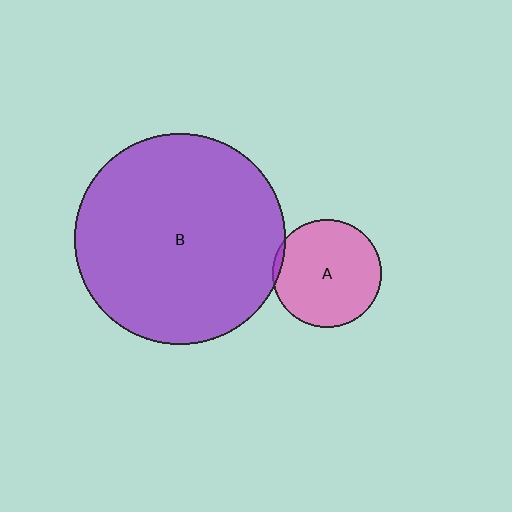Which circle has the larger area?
Circle B (purple).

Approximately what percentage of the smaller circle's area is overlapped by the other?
Approximately 5%.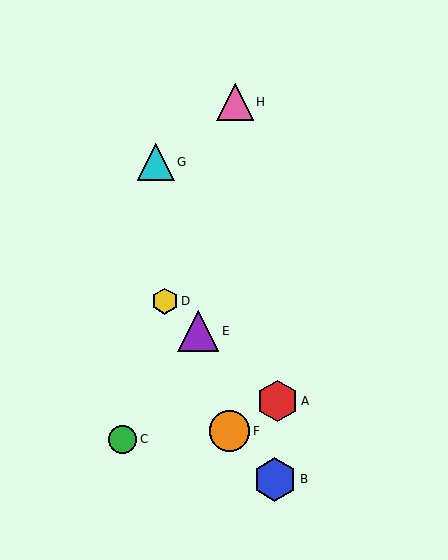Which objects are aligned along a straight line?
Objects A, D, E are aligned along a straight line.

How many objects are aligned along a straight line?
3 objects (A, D, E) are aligned along a straight line.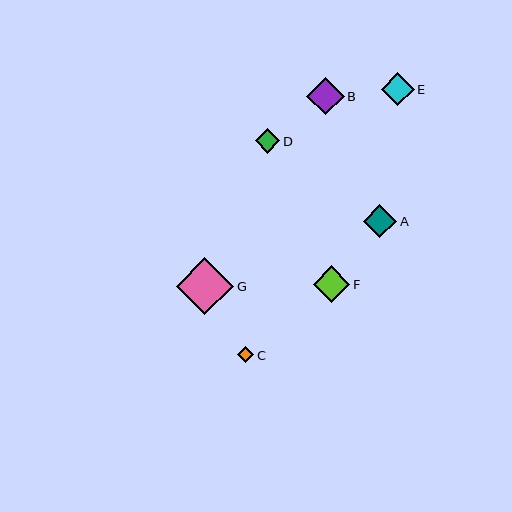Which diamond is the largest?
Diamond G is the largest with a size of approximately 57 pixels.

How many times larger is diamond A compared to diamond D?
Diamond A is approximately 1.4 times the size of diamond D.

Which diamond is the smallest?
Diamond C is the smallest with a size of approximately 16 pixels.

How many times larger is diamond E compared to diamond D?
Diamond E is approximately 1.3 times the size of diamond D.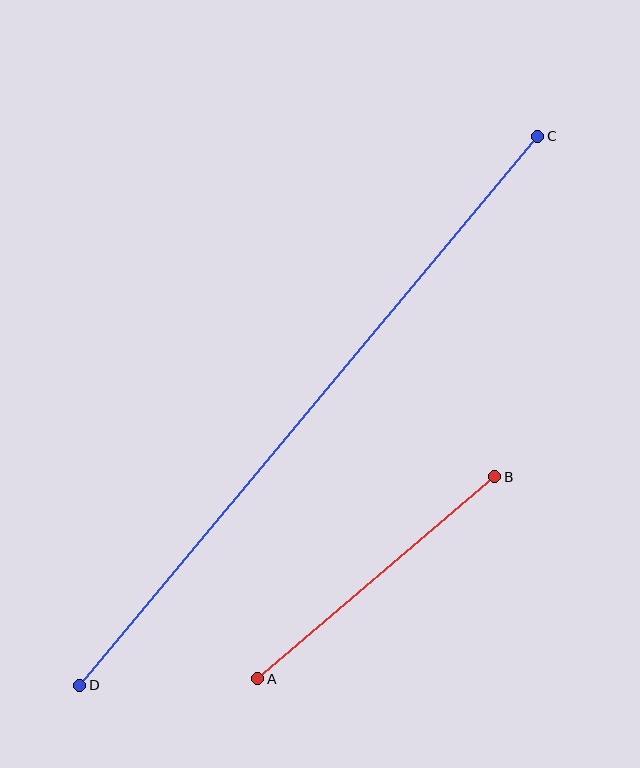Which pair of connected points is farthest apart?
Points C and D are farthest apart.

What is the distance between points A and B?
The distance is approximately 312 pixels.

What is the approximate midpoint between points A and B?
The midpoint is at approximately (376, 578) pixels.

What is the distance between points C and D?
The distance is approximately 715 pixels.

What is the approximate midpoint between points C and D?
The midpoint is at approximately (309, 411) pixels.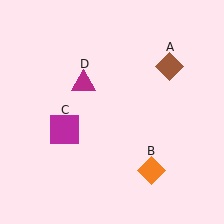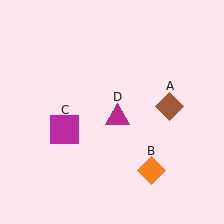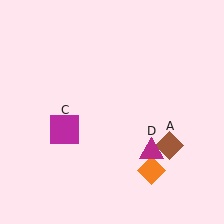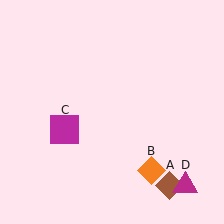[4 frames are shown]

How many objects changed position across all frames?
2 objects changed position: brown diamond (object A), magenta triangle (object D).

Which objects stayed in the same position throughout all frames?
Orange diamond (object B) and magenta square (object C) remained stationary.